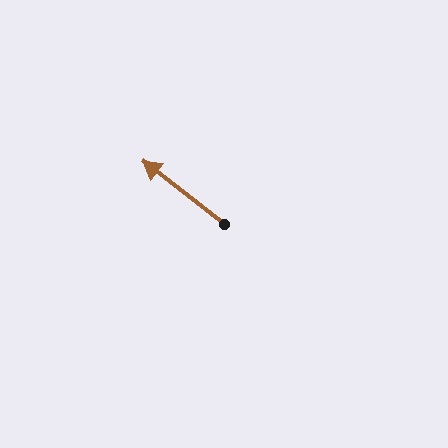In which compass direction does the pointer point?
Northwest.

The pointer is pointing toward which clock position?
Roughly 10 o'clock.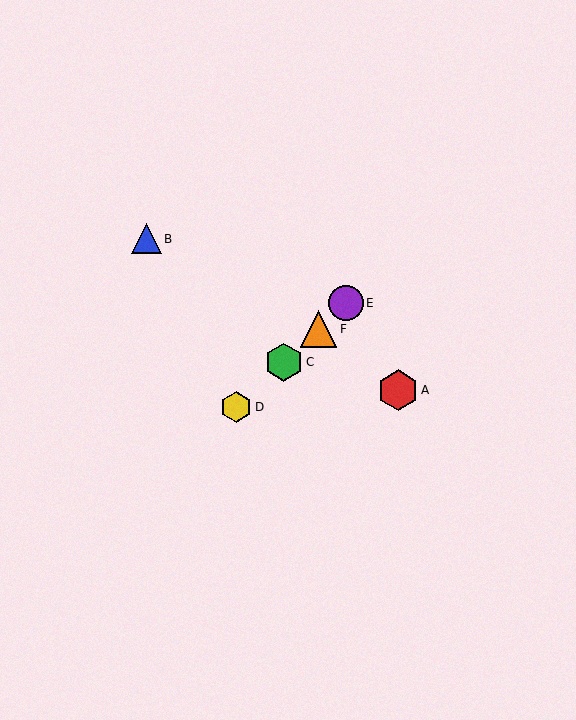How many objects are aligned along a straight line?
4 objects (C, D, E, F) are aligned along a straight line.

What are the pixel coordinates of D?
Object D is at (236, 407).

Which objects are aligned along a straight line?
Objects C, D, E, F are aligned along a straight line.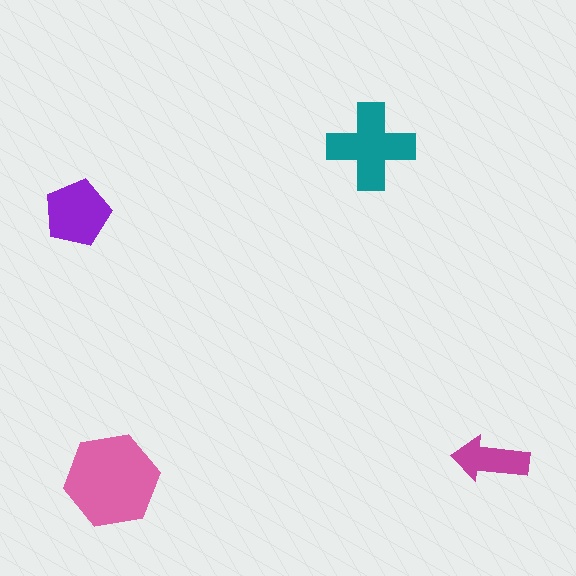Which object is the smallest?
The magenta arrow.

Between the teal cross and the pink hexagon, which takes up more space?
The pink hexagon.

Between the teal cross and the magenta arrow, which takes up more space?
The teal cross.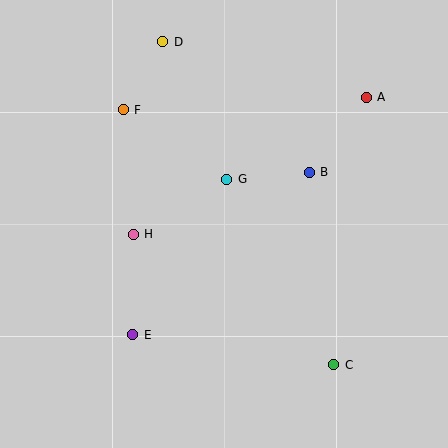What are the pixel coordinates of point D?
Point D is at (163, 42).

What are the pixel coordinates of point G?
Point G is at (227, 179).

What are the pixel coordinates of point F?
Point F is at (123, 110).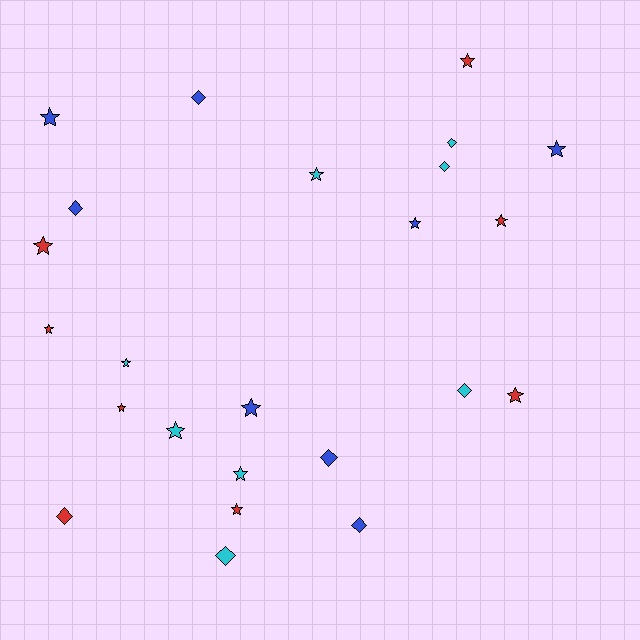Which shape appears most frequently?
Star, with 15 objects.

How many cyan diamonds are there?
There are 4 cyan diamonds.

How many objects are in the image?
There are 24 objects.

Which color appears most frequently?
Cyan, with 8 objects.